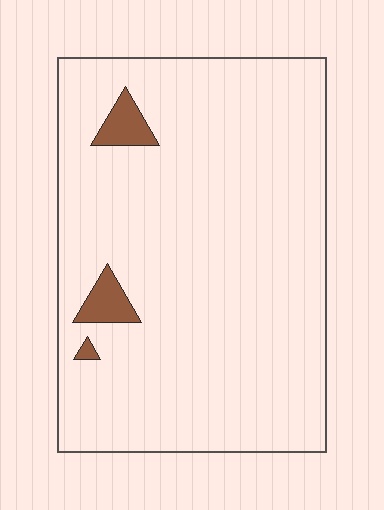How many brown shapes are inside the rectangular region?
3.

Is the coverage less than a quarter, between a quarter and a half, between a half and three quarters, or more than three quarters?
Less than a quarter.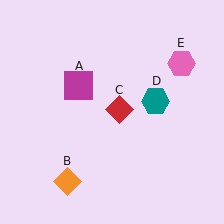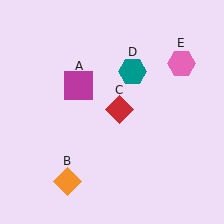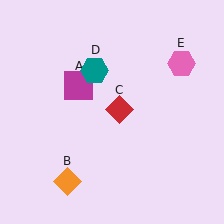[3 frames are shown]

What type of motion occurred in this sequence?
The teal hexagon (object D) rotated counterclockwise around the center of the scene.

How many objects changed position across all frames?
1 object changed position: teal hexagon (object D).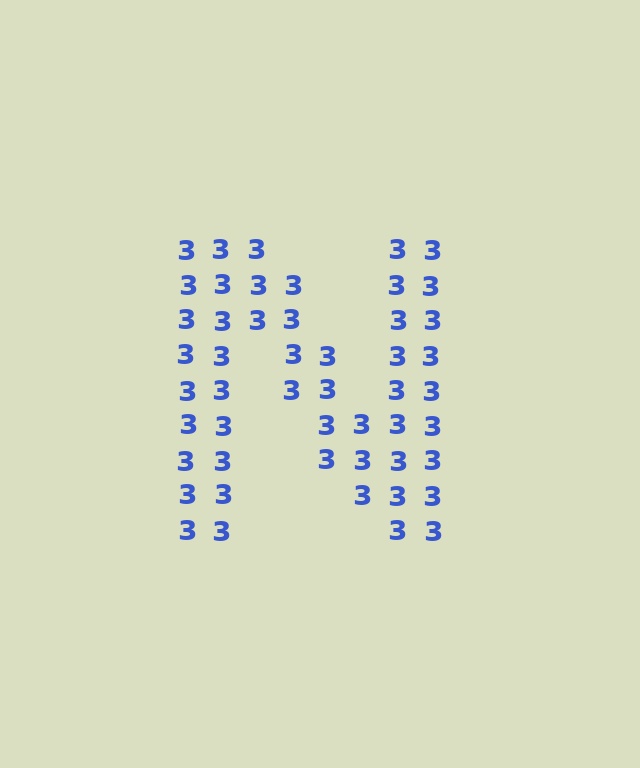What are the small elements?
The small elements are digit 3's.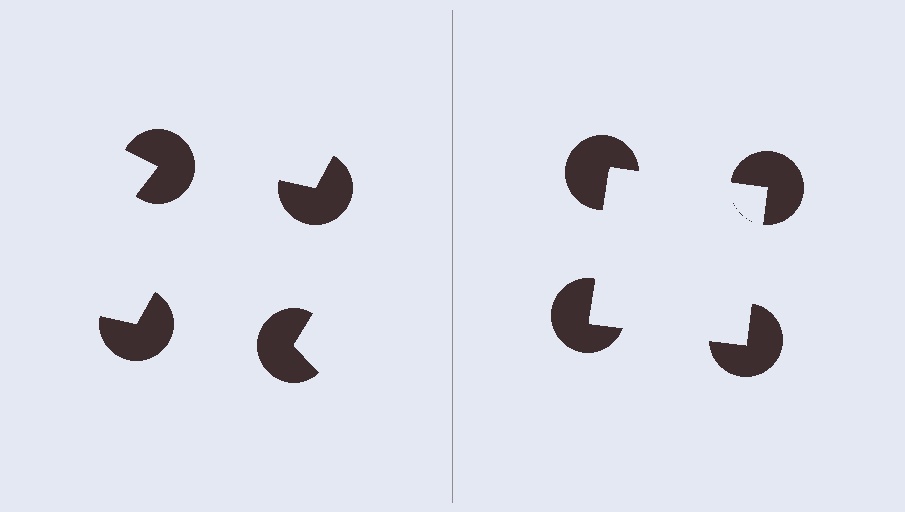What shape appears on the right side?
An illusory square.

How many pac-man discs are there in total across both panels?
8 — 4 on each side.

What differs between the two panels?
The pac-man discs are positioned identically on both sides; only the wedge orientations differ. On the right they align to a square; on the left they are misaligned.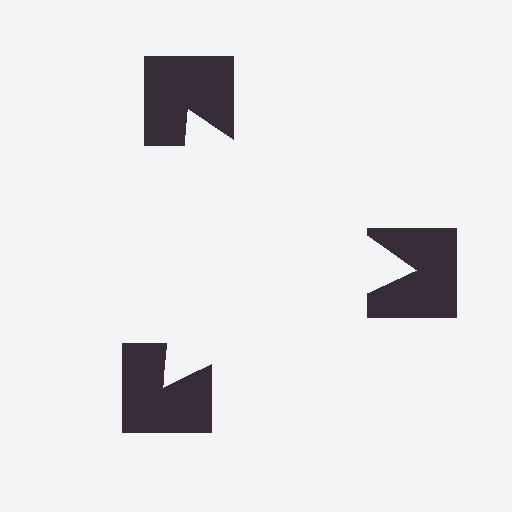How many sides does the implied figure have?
3 sides.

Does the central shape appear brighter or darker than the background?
It typically appears slightly brighter than the background, even though no actual brightness change is drawn.